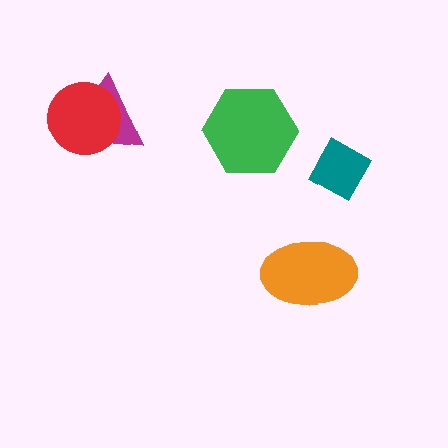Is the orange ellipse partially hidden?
No, no other shape covers it.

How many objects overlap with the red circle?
1 object overlaps with the red circle.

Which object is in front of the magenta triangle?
The red circle is in front of the magenta triangle.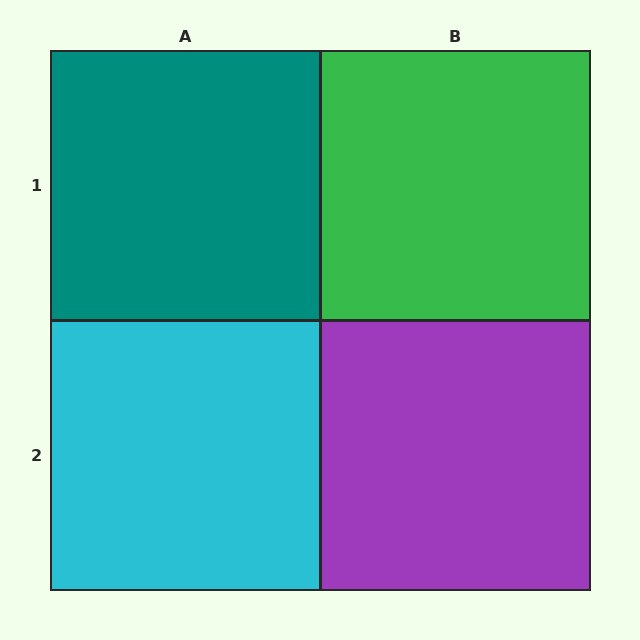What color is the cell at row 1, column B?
Green.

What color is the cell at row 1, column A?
Teal.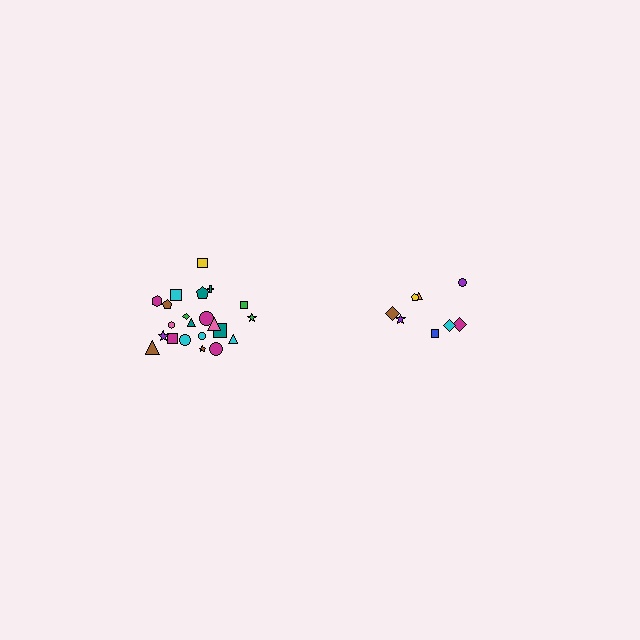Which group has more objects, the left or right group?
The left group.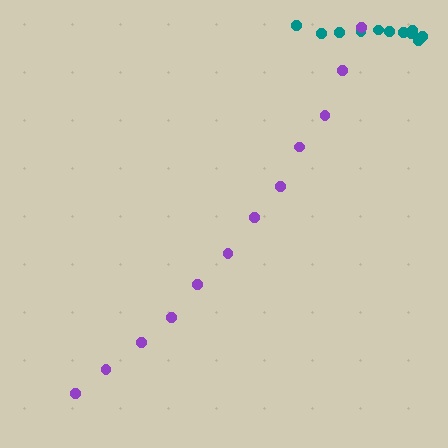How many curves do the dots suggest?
There are 2 distinct paths.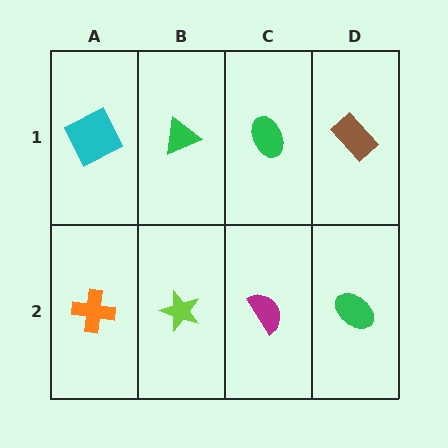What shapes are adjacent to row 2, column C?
A green ellipse (row 1, column C), a lime star (row 2, column B), a green ellipse (row 2, column D).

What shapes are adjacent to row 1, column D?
A green ellipse (row 2, column D), a green ellipse (row 1, column C).